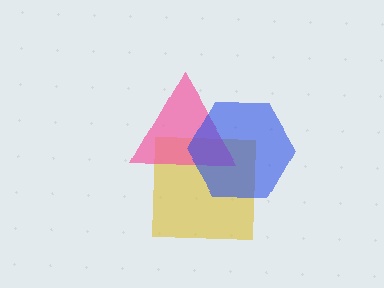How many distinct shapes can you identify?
There are 3 distinct shapes: a yellow square, a pink triangle, a blue hexagon.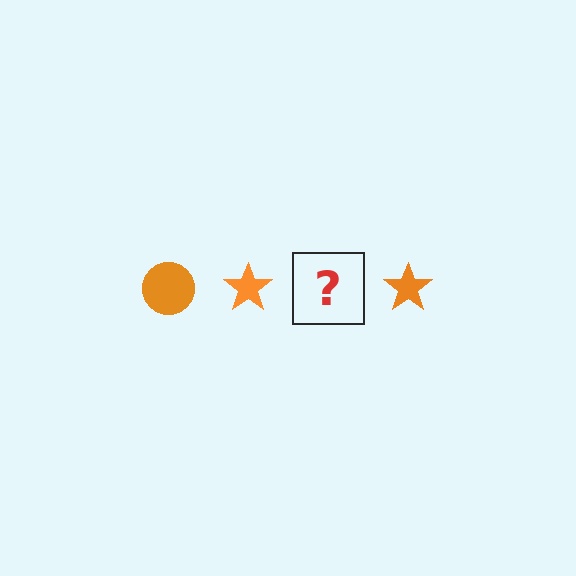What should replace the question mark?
The question mark should be replaced with an orange circle.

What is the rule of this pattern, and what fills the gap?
The rule is that the pattern cycles through circle, star shapes in orange. The gap should be filled with an orange circle.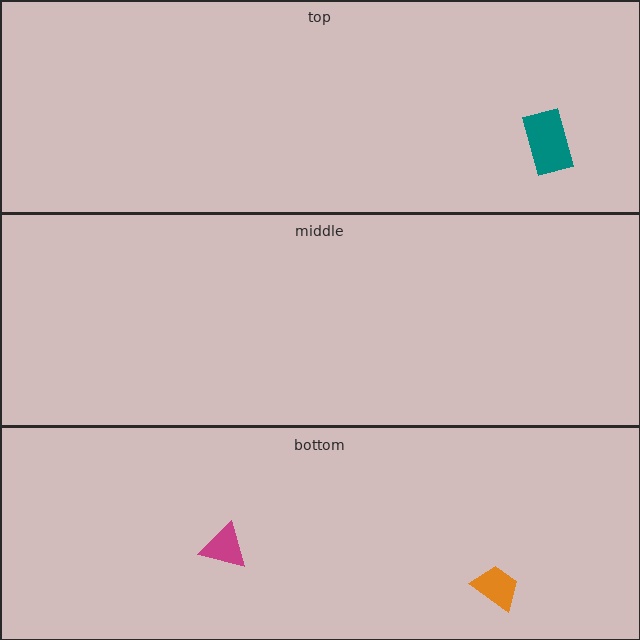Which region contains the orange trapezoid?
The bottom region.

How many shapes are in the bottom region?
2.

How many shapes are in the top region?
1.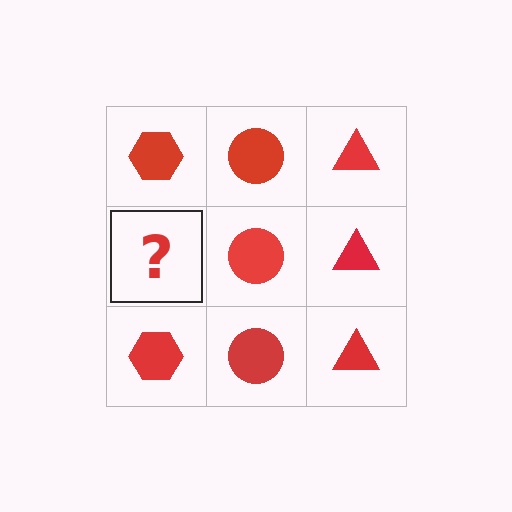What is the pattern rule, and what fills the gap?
The rule is that each column has a consistent shape. The gap should be filled with a red hexagon.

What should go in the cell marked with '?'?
The missing cell should contain a red hexagon.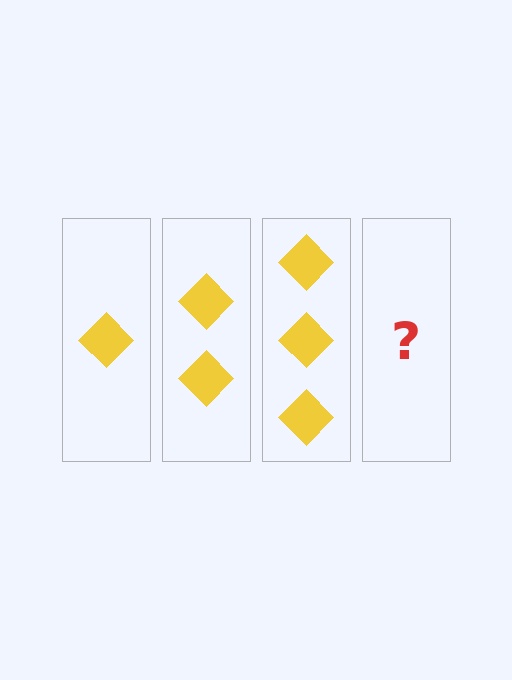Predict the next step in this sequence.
The next step is 4 diamonds.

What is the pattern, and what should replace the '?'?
The pattern is that each step adds one more diamond. The '?' should be 4 diamonds.